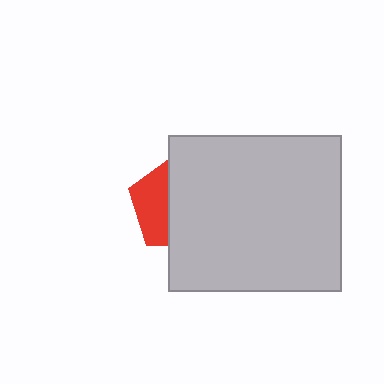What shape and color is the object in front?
The object in front is a light gray rectangle.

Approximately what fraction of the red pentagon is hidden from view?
Roughly 63% of the red pentagon is hidden behind the light gray rectangle.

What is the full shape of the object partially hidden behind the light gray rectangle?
The partially hidden object is a red pentagon.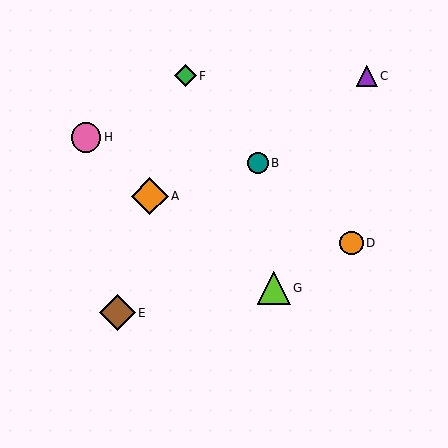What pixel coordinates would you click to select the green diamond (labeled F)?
Click at (185, 76) to select the green diamond F.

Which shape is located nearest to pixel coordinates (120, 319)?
The brown diamond (labeled E) at (117, 313) is nearest to that location.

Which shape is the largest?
The orange diamond (labeled A) is the largest.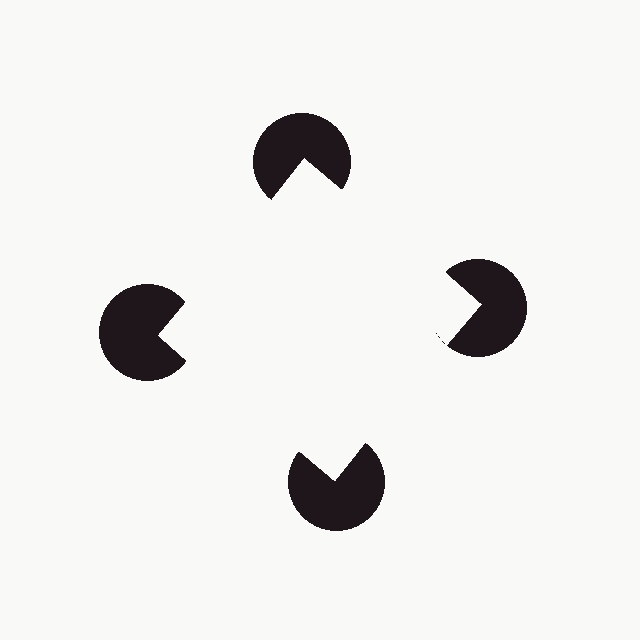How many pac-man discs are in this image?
There are 4 — one at each vertex of the illusory square.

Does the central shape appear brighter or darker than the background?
It typically appears slightly brighter than the background, even though no actual brightness change is drawn.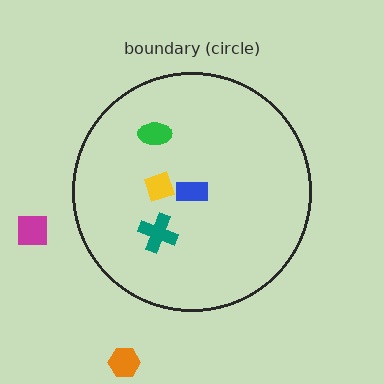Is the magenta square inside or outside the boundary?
Outside.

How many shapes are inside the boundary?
4 inside, 2 outside.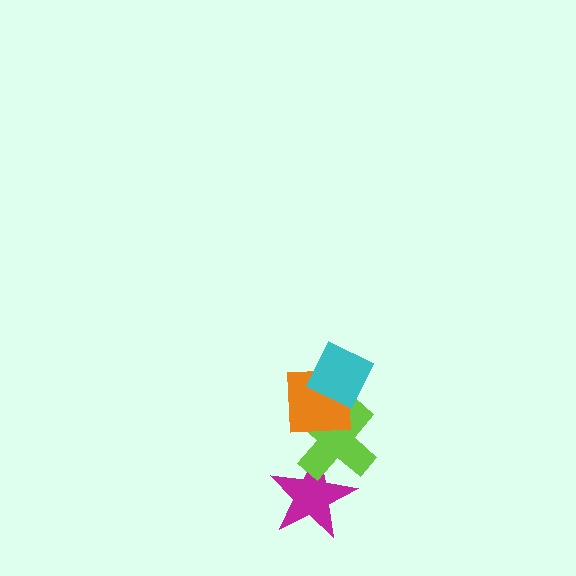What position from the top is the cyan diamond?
The cyan diamond is 1st from the top.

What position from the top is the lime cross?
The lime cross is 3rd from the top.